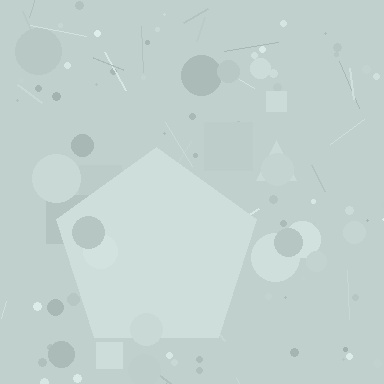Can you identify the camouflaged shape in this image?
The camouflaged shape is a pentagon.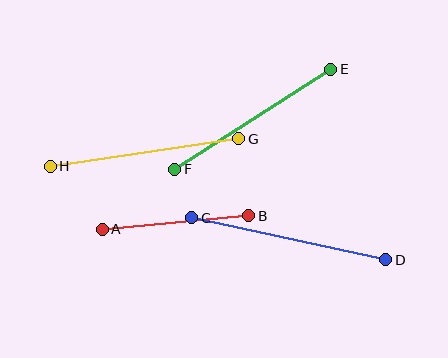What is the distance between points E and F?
The distance is approximately 185 pixels.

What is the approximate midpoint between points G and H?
The midpoint is at approximately (144, 153) pixels.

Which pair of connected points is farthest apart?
Points C and D are farthest apart.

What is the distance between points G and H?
The distance is approximately 191 pixels.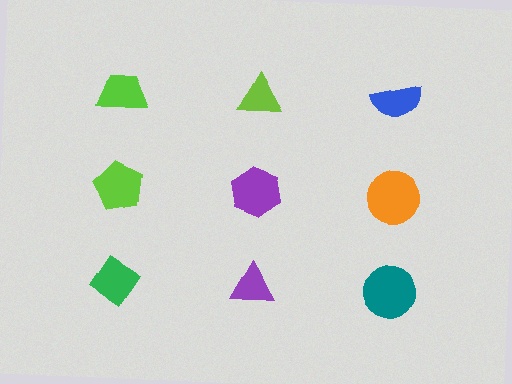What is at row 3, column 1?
A green diamond.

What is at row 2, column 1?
A lime pentagon.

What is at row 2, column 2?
A purple hexagon.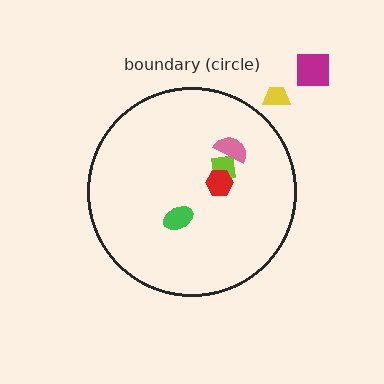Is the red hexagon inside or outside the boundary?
Inside.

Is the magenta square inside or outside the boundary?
Outside.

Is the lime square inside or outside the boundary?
Inside.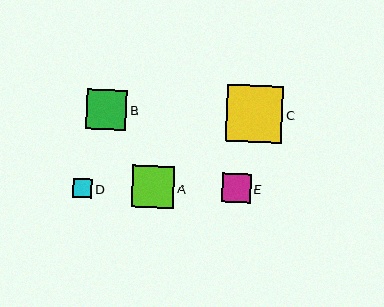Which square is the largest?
Square C is the largest with a size of approximately 56 pixels.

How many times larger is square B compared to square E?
Square B is approximately 1.4 times the size of square E.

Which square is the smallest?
Square D is the smallest with a size of approximately 19 pixels.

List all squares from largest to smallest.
From largest to smallest: C, A, B, E, D.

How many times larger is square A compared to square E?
Square A is approximately 1.4 times the size of square E.